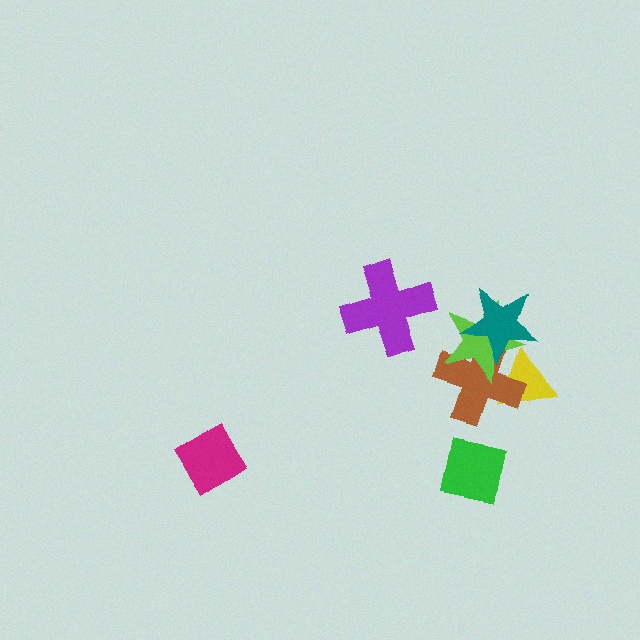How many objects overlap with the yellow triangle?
3 objects overlap with the yellow triangle.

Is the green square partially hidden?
No, no other shape covers it.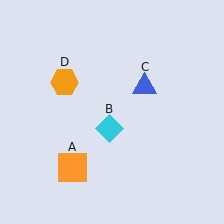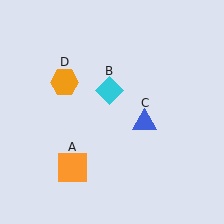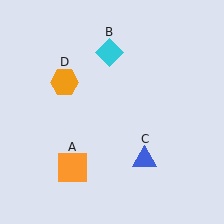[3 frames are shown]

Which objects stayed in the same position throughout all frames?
Orange square (object A) and orange hexagon (object D) remained stationary.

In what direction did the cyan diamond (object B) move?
The cyan diamond (object B) moved up.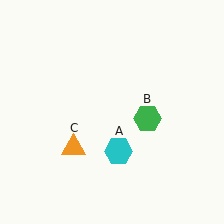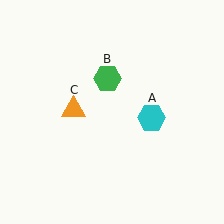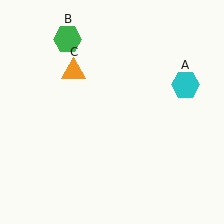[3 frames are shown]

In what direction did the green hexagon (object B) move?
The green hexagon (object B) moved up and to the left.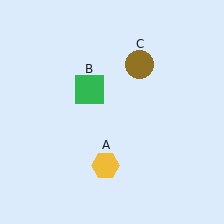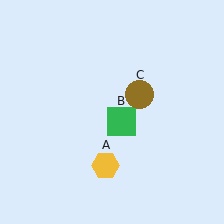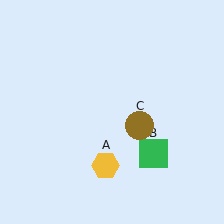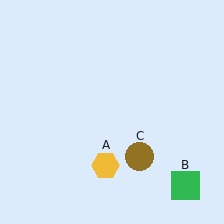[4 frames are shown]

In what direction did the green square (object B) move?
The green square (object B) moved down and to the right.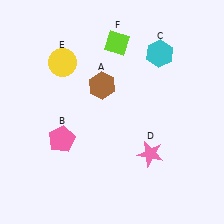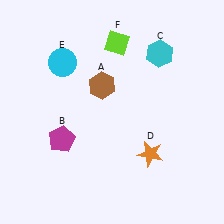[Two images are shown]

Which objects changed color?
B changed from pink to magenta. D changed from pink to orange. E changed from yellow to cyan.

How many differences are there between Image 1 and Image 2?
There are 3 differences between the two images.